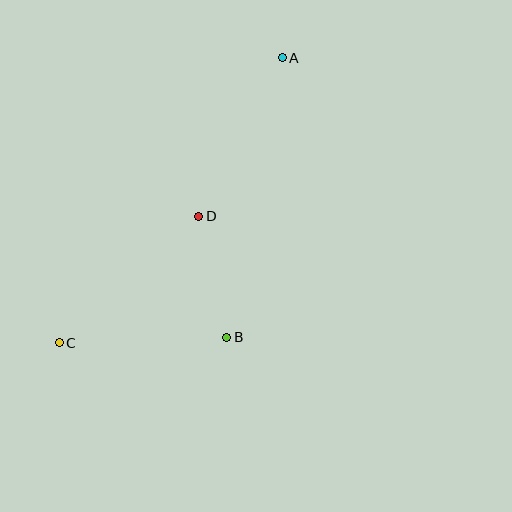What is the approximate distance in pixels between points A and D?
The distance between A and D is approximately 179 pixels.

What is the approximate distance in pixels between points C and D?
The distance between C and D is approximately 188 pixels.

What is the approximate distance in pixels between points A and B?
The distance between A and B is approximately 285 pixels.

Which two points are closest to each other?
Points B and D are closest to each other.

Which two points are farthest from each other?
Points A and C are farthest from each other.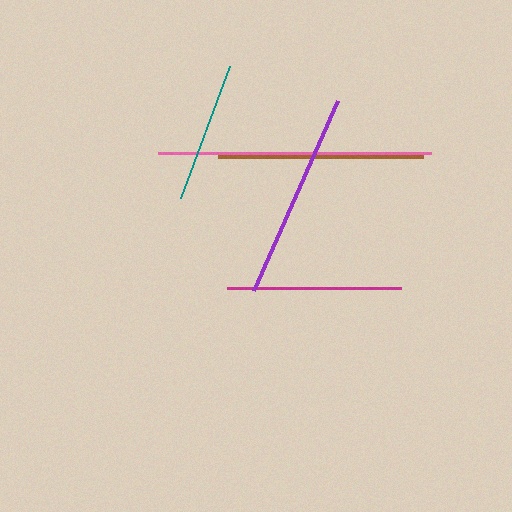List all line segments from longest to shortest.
From longest to shortest: pink, purple, brown, magenta, teal.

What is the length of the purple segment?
The purple segment is approximately 207 pixels long.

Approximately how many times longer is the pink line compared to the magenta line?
The pink line is approximately 1.6 times the length of the magenta line.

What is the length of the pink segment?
The pink segment is approximately 273 pixels long.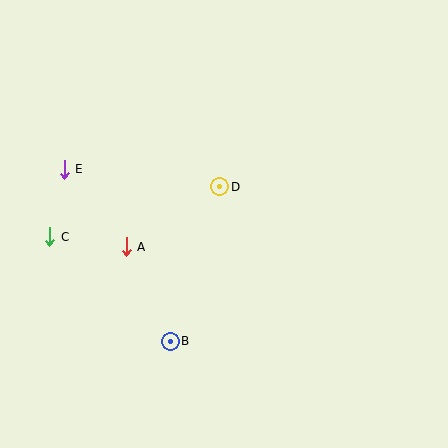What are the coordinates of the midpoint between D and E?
The midpoint between D and E is at (142, 178).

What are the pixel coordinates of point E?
Point E is at (64, 169).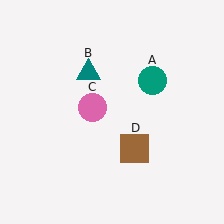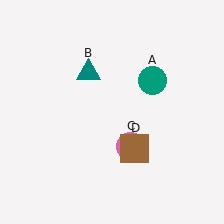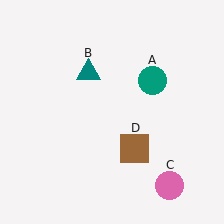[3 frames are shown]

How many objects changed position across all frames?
1 object changed position: pink circle (object C).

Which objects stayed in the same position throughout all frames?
Teal circle (object A) and teal triangle (object B) and brown square (object D) remained stationary.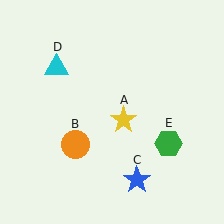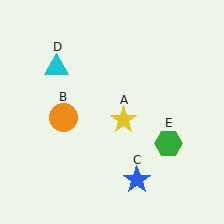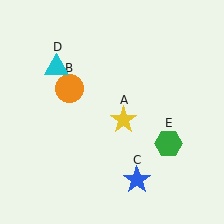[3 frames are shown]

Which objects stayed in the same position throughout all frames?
Yellow star (object A) and blue star (object C) and cyan triangle (object D) and green hexagon (object E) remained stationary.